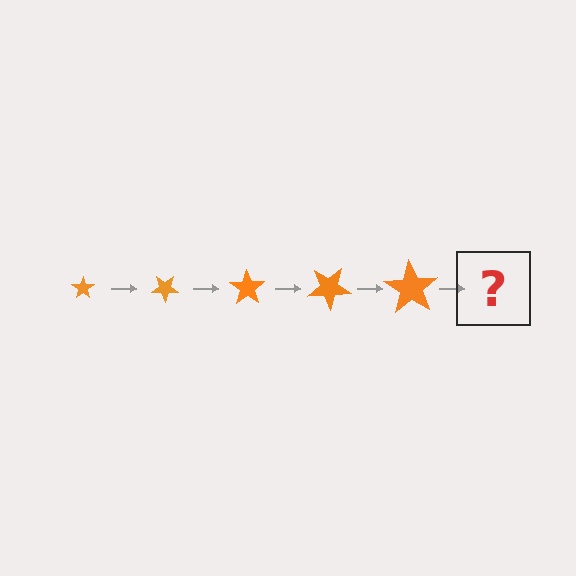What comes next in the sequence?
The next element should be a star, larger than the previous one and rotated 175 degrees from the start.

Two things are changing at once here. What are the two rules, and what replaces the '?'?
The two rules are that the star grows larger each step and it rotates 35 degrees each step. The '?' should be a star, larger than the previous one and rotated 175 degrees from the start.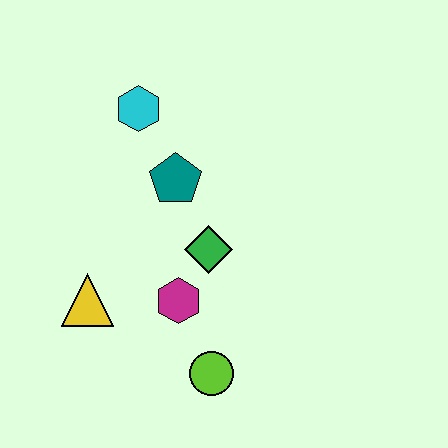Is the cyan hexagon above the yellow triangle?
Yes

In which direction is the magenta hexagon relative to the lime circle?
The magenta hexagon is above the lime circle.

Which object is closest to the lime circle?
The magenta hexagon is closest to the lime circle.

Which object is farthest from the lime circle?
The cyan hexagon is farthest from the lime circle.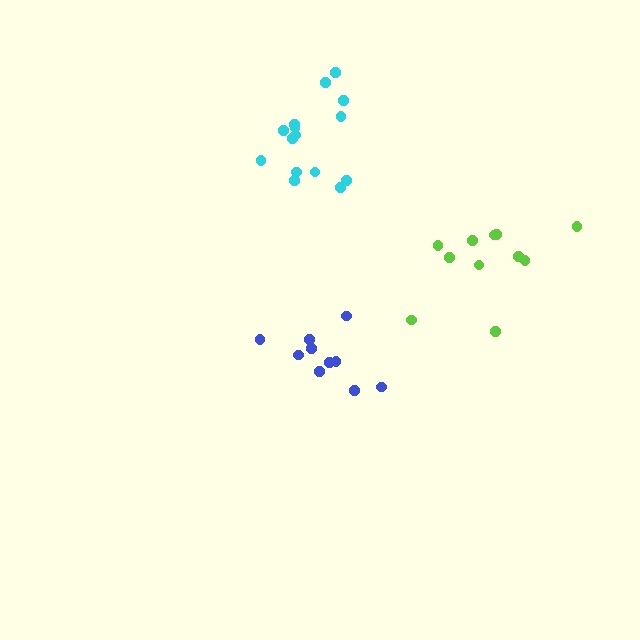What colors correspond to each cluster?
The clusters are colored: lime, cyan, blue.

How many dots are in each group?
Group 1: 11 dots, Group 2: 15 dots, Group 3: 10 dots (36 total).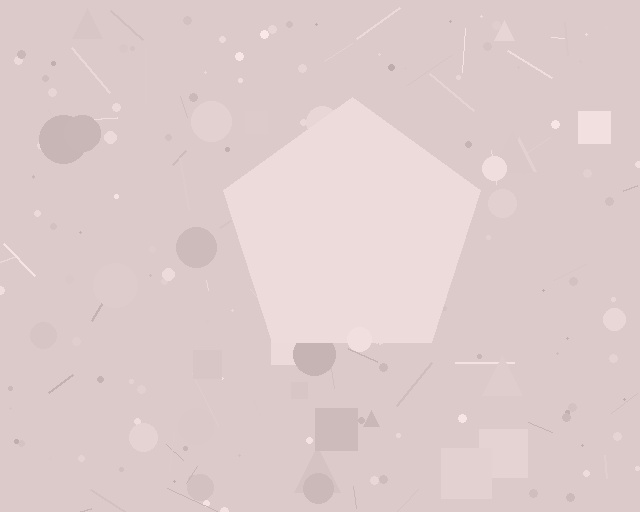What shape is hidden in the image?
A pentagon is hidden in the image.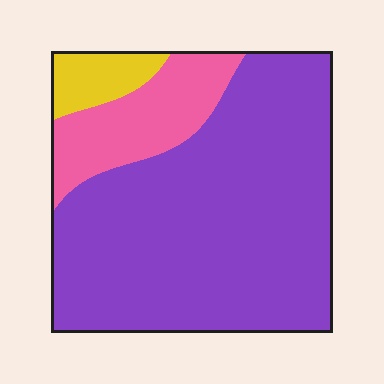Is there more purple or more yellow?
Purple.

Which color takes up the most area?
Purple, at roughly 75%.